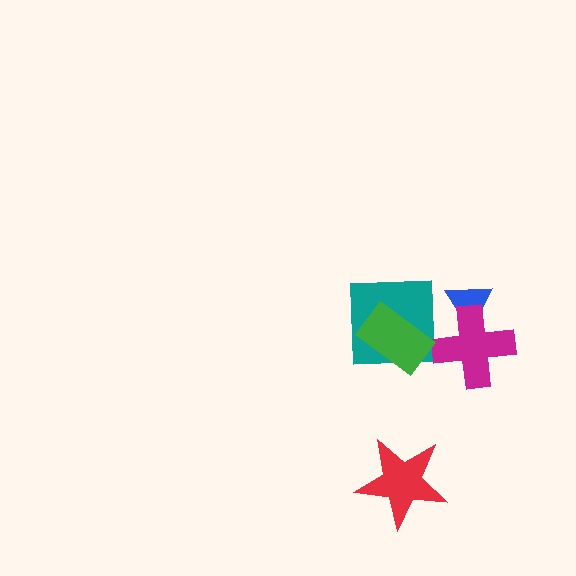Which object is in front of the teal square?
The green rectangle is in front of the teal square.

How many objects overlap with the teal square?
1 object overlaps with the teal square.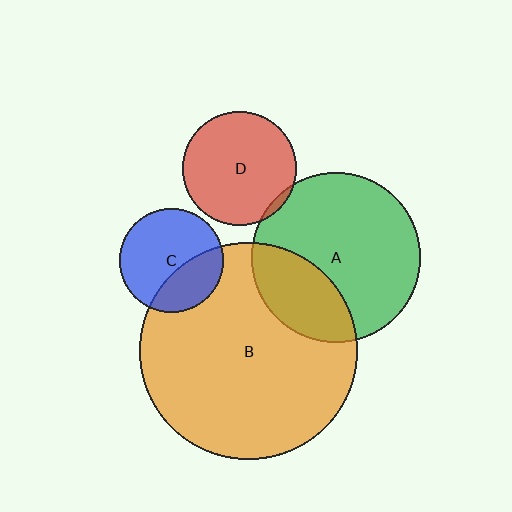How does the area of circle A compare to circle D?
Approximately 2.2 times.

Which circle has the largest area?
Circle B (orange).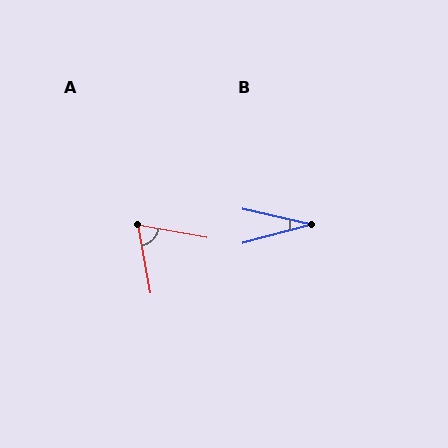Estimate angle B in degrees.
Approximately 28 degrees.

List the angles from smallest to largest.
B (28°), A (70°).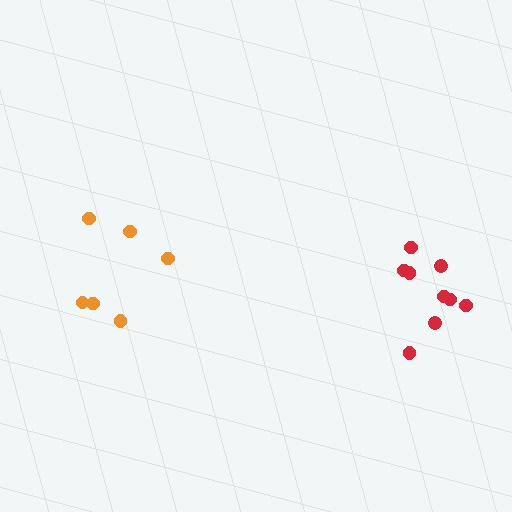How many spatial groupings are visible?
There are 2 spatial groupings.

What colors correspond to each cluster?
The clusters are colored: orange, red.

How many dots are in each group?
Group 1: 6 dots, Group 2: 9 dots (15 total).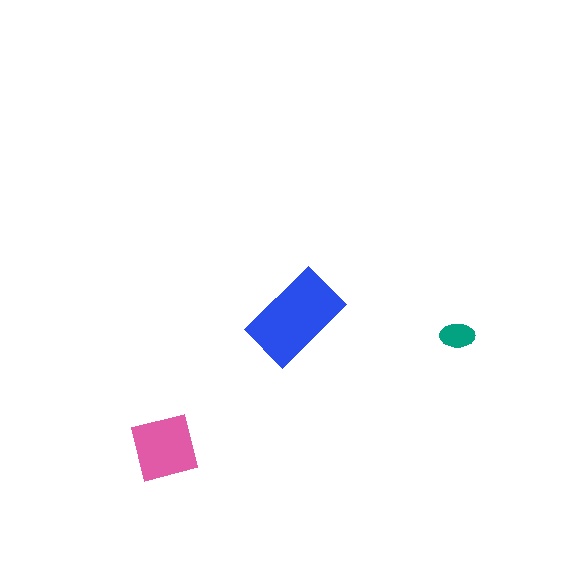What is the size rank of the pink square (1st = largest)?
2nd.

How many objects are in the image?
There are 3 objects in the image.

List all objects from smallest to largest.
The teal ellipse, the pink square, the blue rectangle.